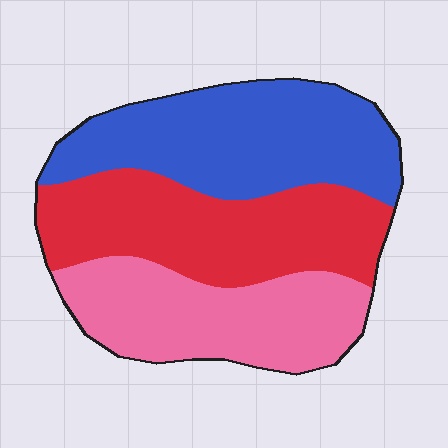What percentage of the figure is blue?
Blue covers 36% of the figure.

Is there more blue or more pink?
Blue.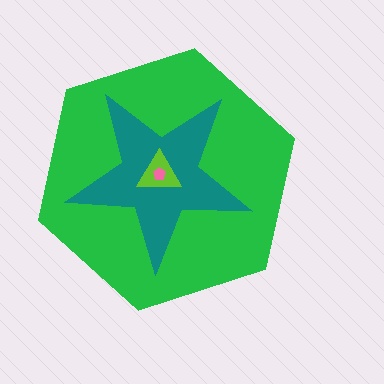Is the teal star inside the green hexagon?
Yes.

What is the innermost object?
The pink pentagon.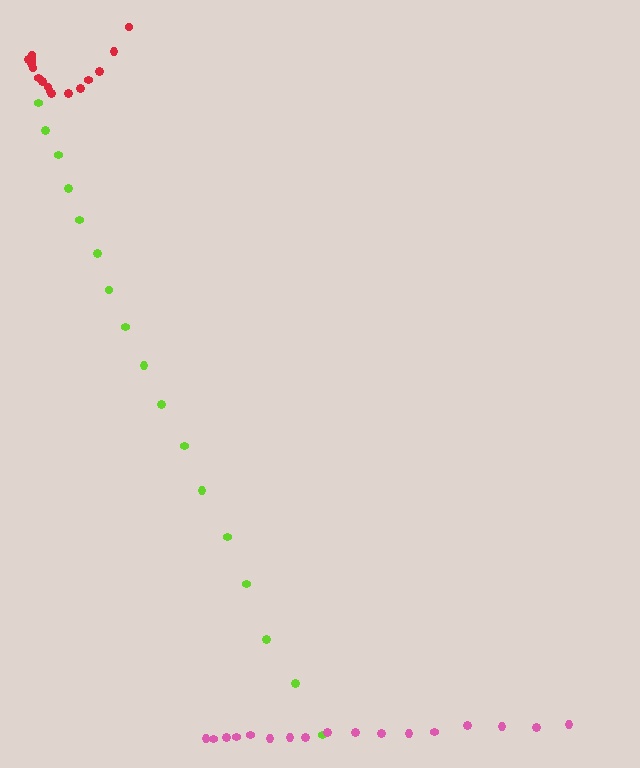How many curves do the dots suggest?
There are 3 distinct paths.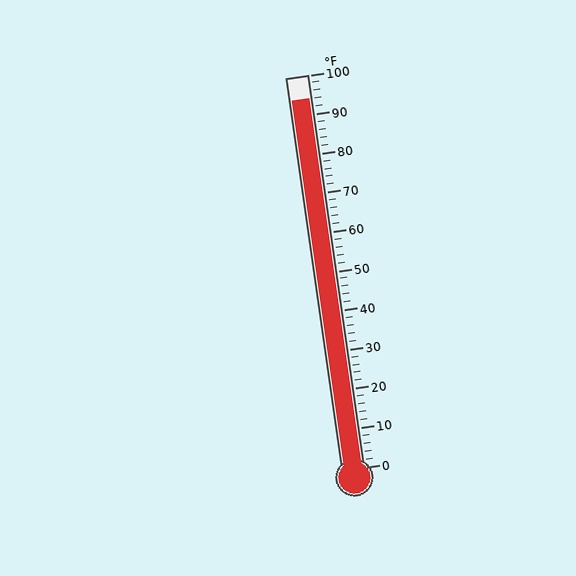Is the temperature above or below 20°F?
The temperature is above 20°F.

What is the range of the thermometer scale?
The thermometer scale ranges from 0°F to 100°F.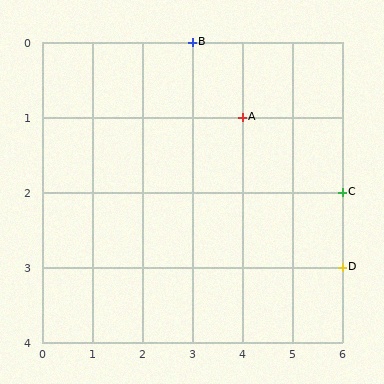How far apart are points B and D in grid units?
Points B and D are 3 columns and 3 rows apart (about 4.2 grid units diagonally).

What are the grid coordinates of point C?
Point C is at grid coordinates (6, 2).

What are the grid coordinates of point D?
Point D is at grid coordinates (6, 3).